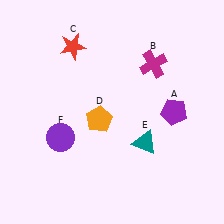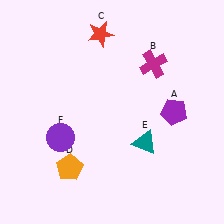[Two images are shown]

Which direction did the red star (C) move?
The red star (C) moved right.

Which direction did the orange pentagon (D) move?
The orange pentagon (D) moved down.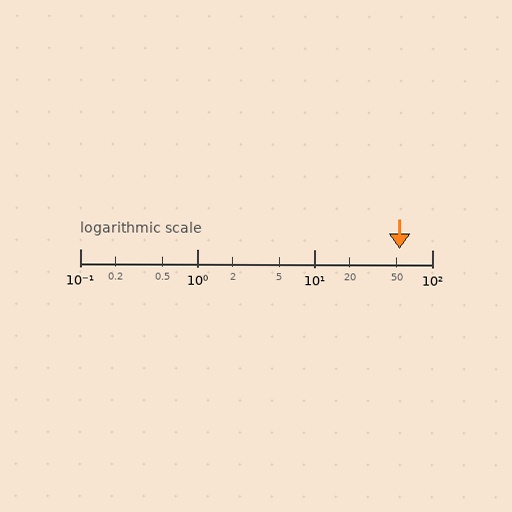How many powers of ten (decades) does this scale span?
The scale spans 3 decades, from 0.1 to 100.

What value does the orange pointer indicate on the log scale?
The pointer indicates approximately 53.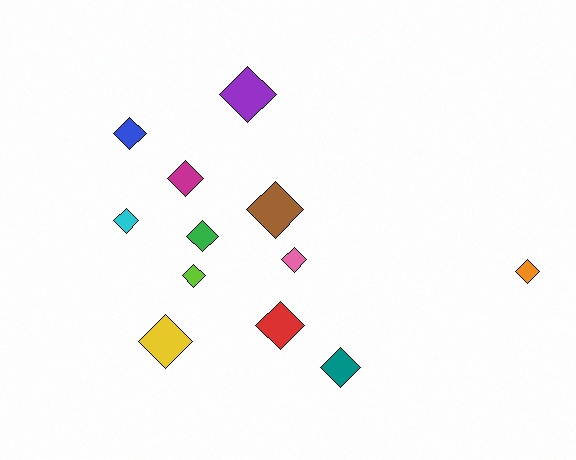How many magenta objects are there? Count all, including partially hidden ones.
There is 1 magenta object.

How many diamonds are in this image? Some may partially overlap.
There are 12 diamonds.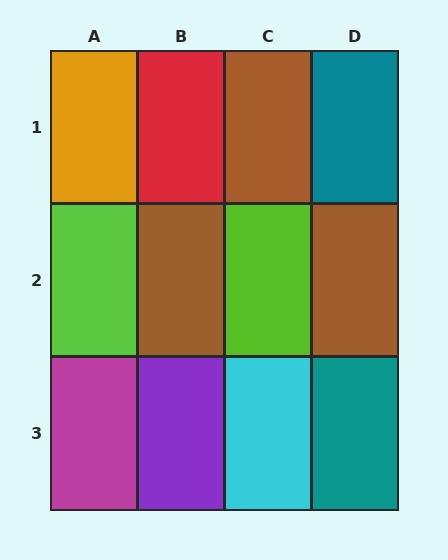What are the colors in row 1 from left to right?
Orange, red, brown, teal.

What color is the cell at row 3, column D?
Teal.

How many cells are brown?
3 cells are brown.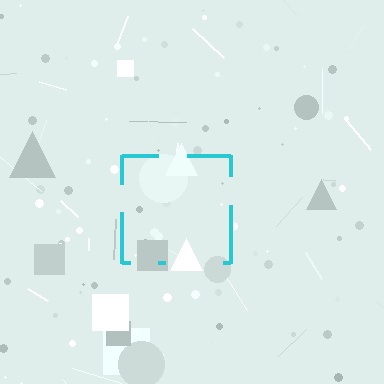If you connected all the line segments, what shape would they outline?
They would outline a square.